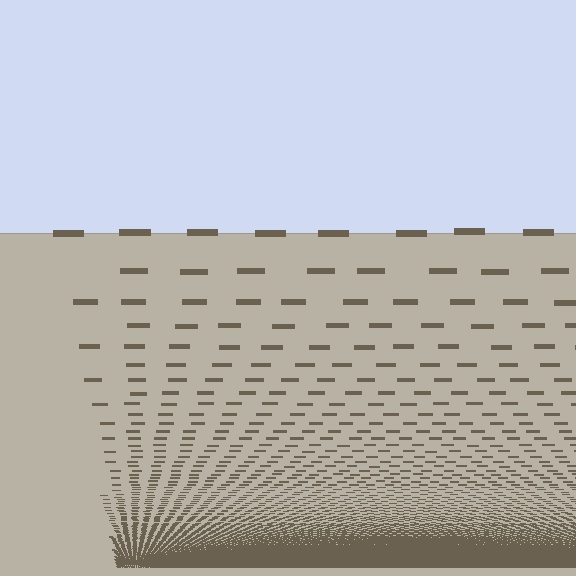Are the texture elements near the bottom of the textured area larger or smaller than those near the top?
Smaller. The gradient is inverted — elements near the bottom are smaller and denser.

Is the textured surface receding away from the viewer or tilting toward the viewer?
The surface appears to tilt toward the viewer. Texture elements get larger and sparser toward the top.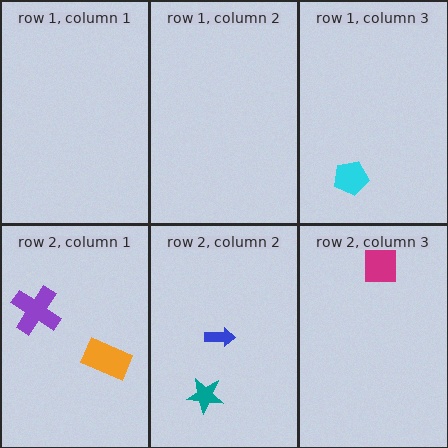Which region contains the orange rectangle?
The row 2, column 1 region.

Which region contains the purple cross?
The row 2, column 1 region.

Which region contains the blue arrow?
The row 2, column 2 region.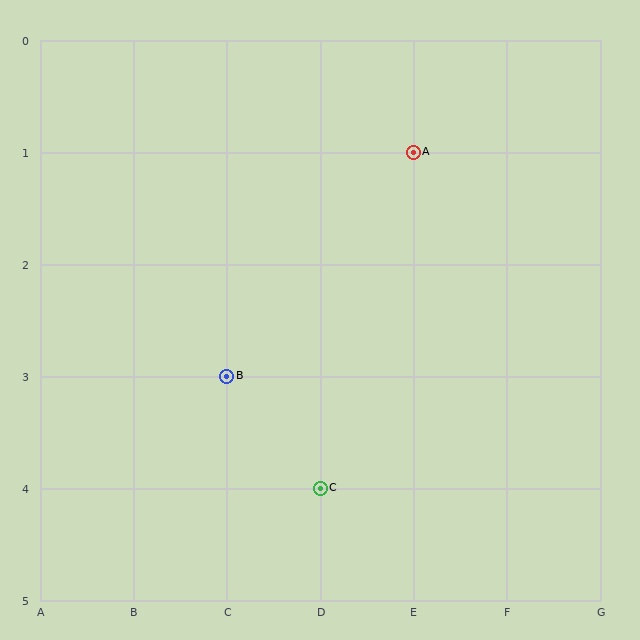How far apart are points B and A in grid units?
Points B and A are 2 columns and 2 rows apart (about 2.8 grid units diagonally).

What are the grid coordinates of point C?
Point C is at grid coordinates (D, 4).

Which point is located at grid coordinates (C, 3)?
Point B is at (C, 3).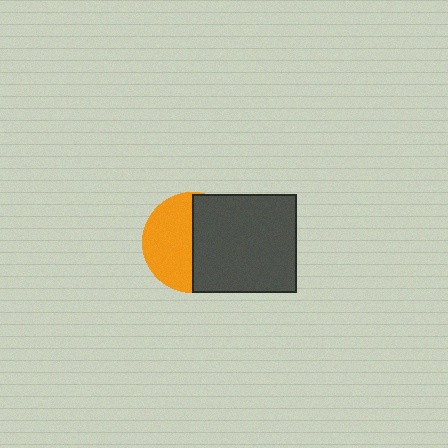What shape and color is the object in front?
The object in front is a dark gray rectangle.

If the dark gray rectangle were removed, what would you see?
You would see the complete orange circle.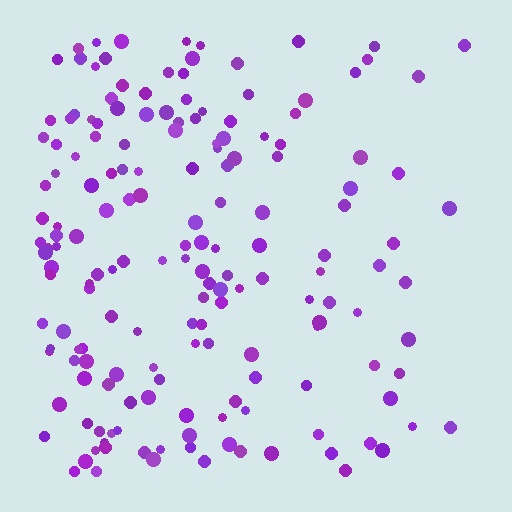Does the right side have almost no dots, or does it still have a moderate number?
Still a moderate number, just noticeably fewer than the left.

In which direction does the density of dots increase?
From right to left, with the left side densest.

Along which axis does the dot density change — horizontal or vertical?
Horizontal.